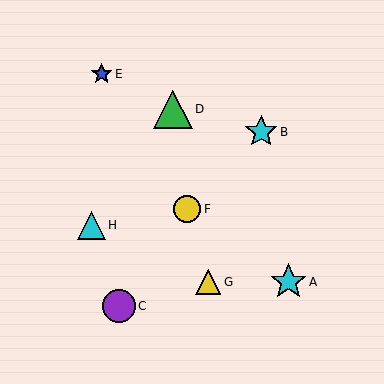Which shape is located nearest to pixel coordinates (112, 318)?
The purple circle (labeled C) at (119, 306) is nearest to that location.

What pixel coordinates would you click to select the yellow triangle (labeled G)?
Click at (208, 282) to select the yellow triangle G.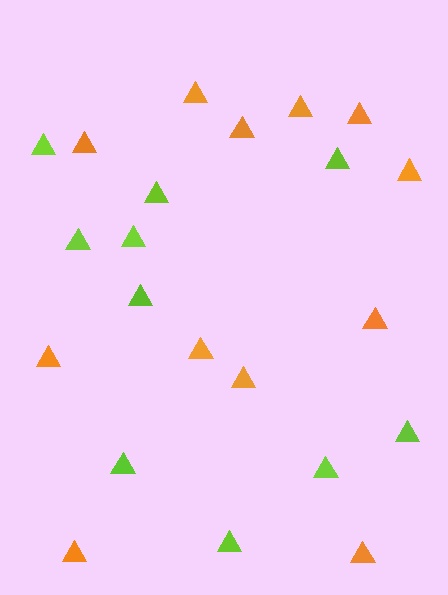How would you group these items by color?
There are 2 groups: one group of lime triangles (10) and one group of orange triangles (12).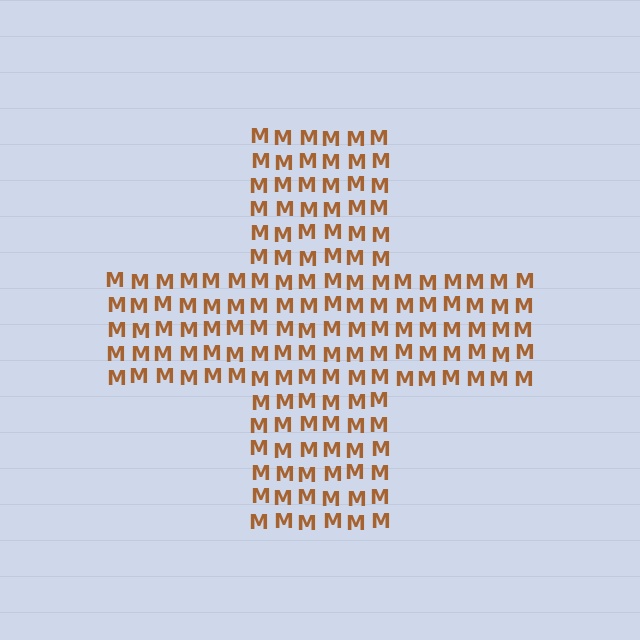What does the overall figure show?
The overall figure shows a cross.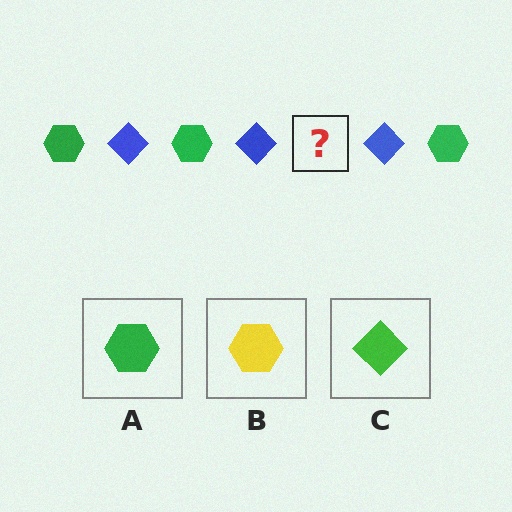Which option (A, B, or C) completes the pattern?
A.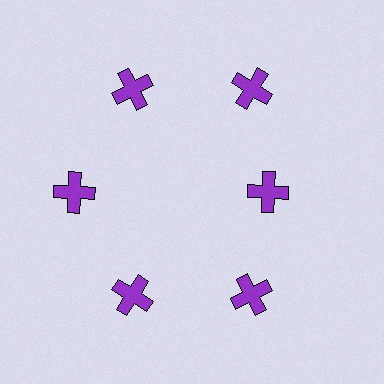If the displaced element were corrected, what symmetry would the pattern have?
It would have 6-fold rotational symmetry — the pattern would map onto itself every 60 degrees.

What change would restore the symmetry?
The symmetry would be restored by moving it outward, back onto the ring so that all 6 crosses sit at equal angles and equal distance from the center.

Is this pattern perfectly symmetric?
No. The 6 purple crosses are arranged in a ring, but one element near the 3 o'clock position is pulled inward toward the center, breaking the 6-fold rotational symmetry.